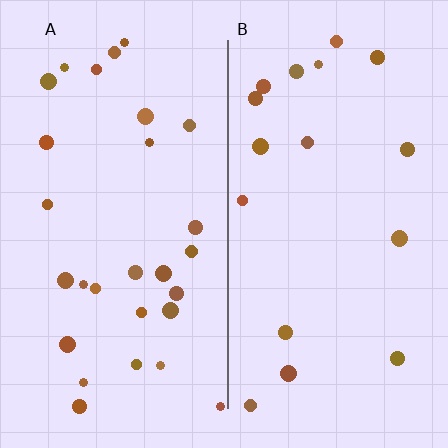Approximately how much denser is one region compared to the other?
Approximately 1.7× — region A over region B.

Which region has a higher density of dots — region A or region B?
A (the left).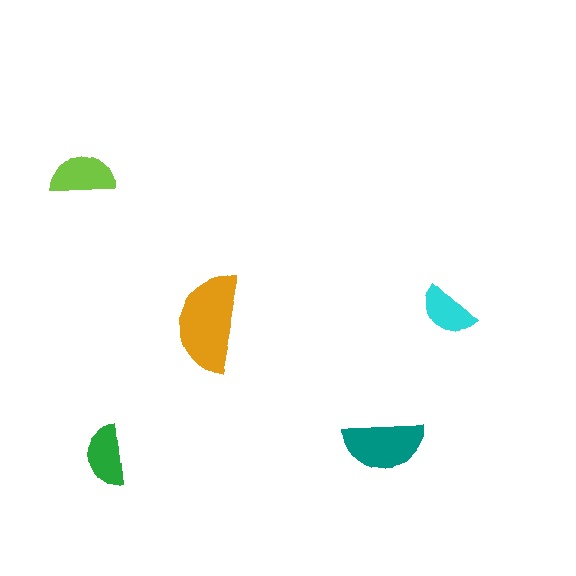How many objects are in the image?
There are 5 objects in the image.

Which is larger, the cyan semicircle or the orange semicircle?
The orange one.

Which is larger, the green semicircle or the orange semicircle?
The orange one.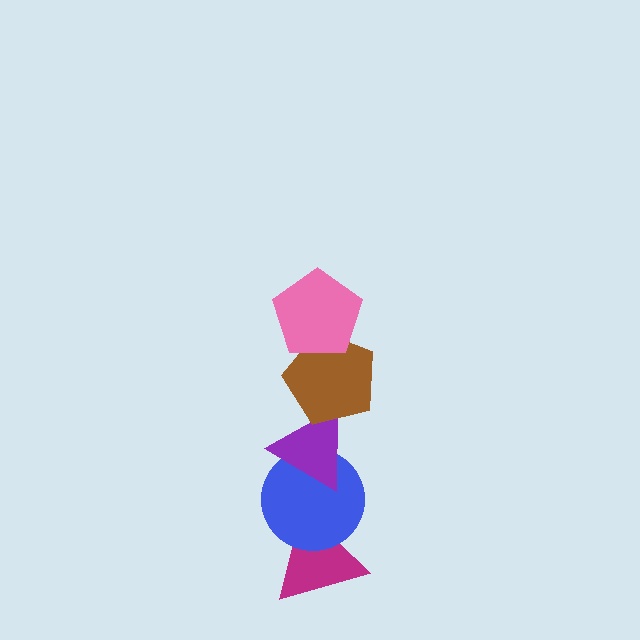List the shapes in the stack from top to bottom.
From top to bottom: the pink pentagon, the brown pentagon, the purple triangle, the blue circle, the magenta triangle.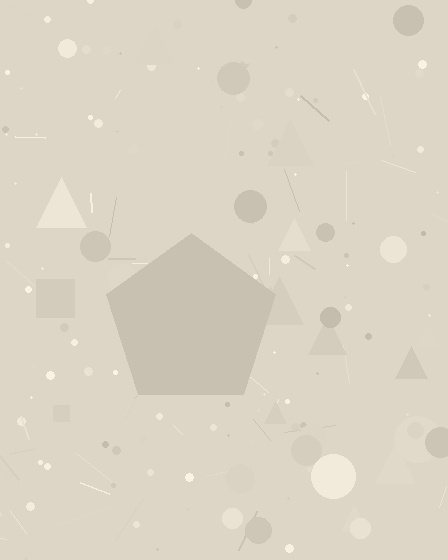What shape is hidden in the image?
A pentagon is hidden in the image.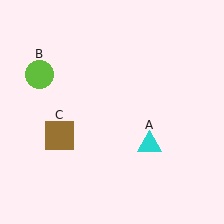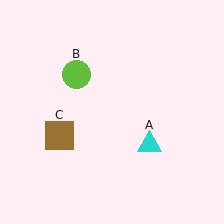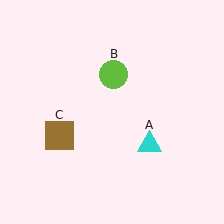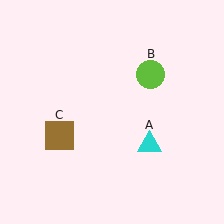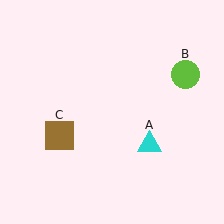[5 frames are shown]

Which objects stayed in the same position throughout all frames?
Cyan triangle (object A) and brown square (object C) remained stationary.